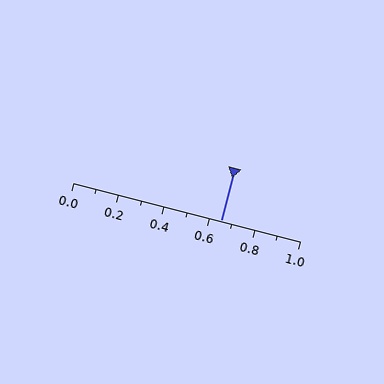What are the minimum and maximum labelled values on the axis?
The axis runs from 0.0 to 1.0.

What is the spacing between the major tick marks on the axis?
The major ticks are spaced 0.2 apart.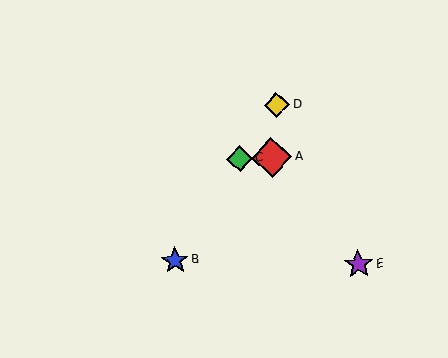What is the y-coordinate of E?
Object E is at y≈264.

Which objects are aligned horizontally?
Objects A, C are aligned horizontally.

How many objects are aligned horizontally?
2 objects (A, C) are aligned horizontally.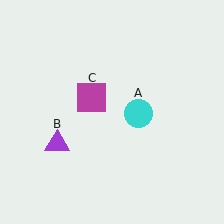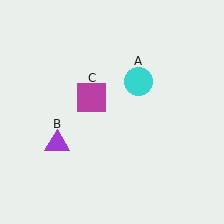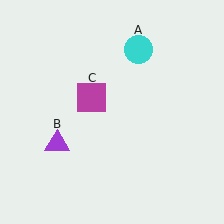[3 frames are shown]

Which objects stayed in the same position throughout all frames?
Purple triangle (object B) and magenta square (object C) remained stationary.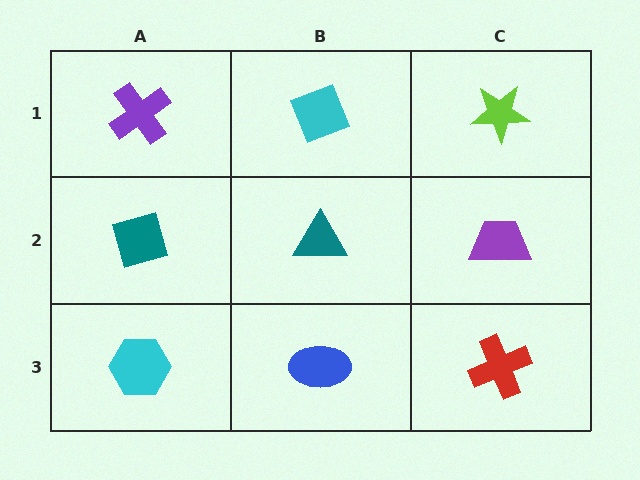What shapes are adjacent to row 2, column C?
A lime star (row 1, column C), a red cross (row 3, column C), a teal triangle (row 2, column B).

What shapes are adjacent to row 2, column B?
A cyan diamond (row 1, column B), a blue ellipse (row 3, column B), a teal diamond (row 2, column A), a purple trapezoid (row 2, column C).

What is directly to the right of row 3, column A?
A blue ellipse.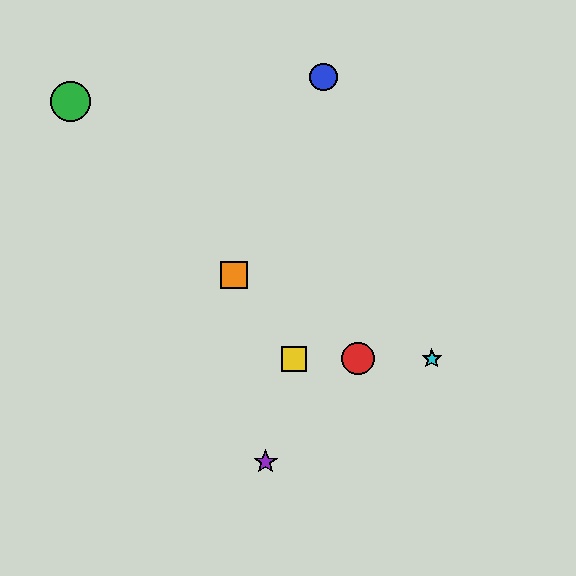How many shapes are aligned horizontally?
3 shapes (the red circle, the yellow square, the cyan star) are aligned horizontally.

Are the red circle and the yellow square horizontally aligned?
Yes, both are at y≈359.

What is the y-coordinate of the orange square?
The orange square is at y≈275.